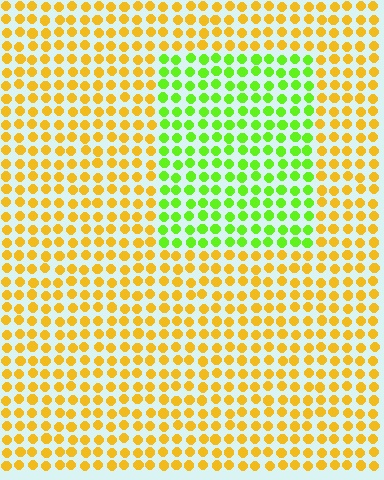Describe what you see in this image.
The image is filled with small yellow elements in a uniform arrangement. A rectangle-shaped region is visible where the elements are tinted to a slightly different hue, forming a subtle color boundary.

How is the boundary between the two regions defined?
The boundary is defined purely by a slight shift in hue (about 57 degrees). Spacing, size, and orientation are identical on both sides.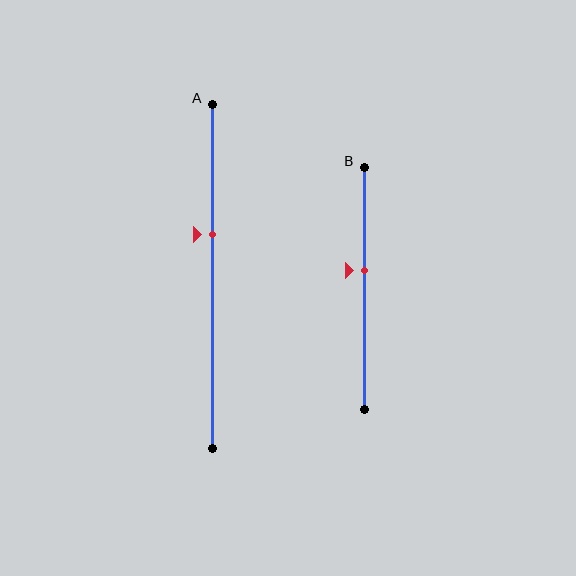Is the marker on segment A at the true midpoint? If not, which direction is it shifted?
No, the marker on segment A is shifted upward by about 12% of the segment length.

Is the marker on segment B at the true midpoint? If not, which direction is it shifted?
No, the marker on segment B is shifted upward by about 7% of the segment length.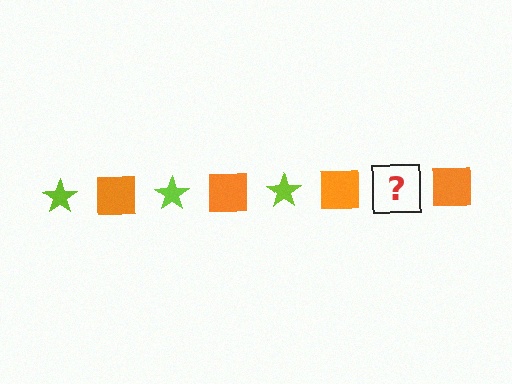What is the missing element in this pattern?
The missing element is a lime star.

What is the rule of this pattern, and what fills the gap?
The rule is that the pattern alternates between lime star and orange square. The gap should be filled with a lime star.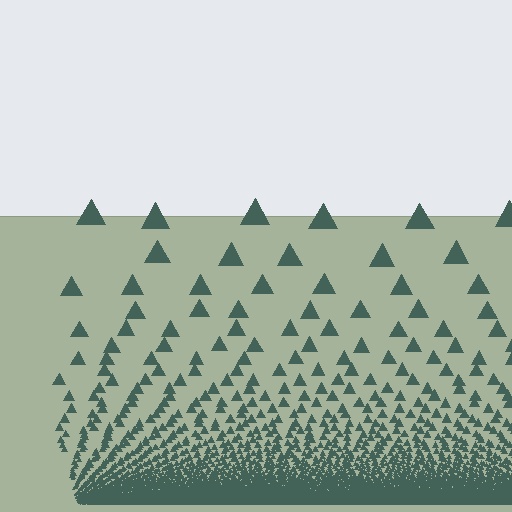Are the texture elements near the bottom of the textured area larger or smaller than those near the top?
Smaller. The gradient is inverted — elements near the bottom are smaller and denser.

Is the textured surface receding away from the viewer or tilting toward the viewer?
The surface appears to tilt toward the viewer. Texture elements get larger and sparser toward the top.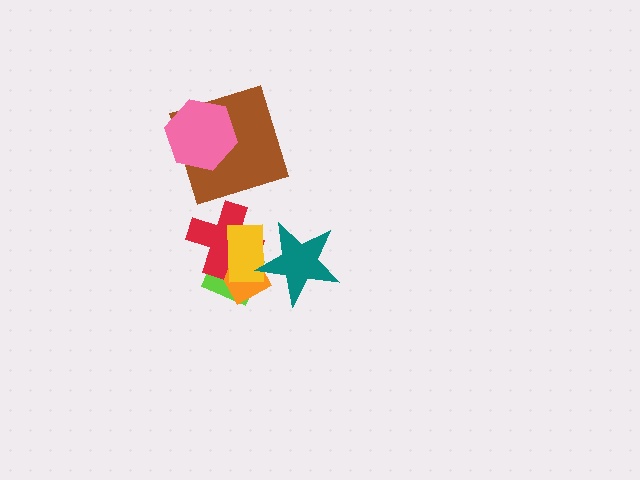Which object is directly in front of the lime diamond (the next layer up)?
The orange diamond is directly in front of the lime diamond.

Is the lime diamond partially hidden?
Yes, it is partially covered by another shape.